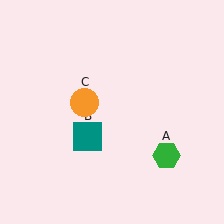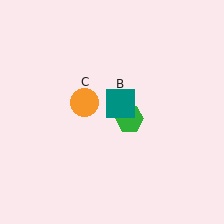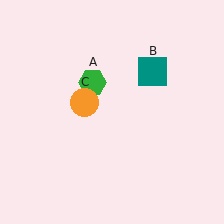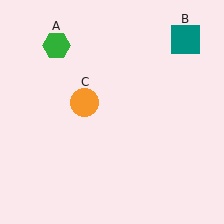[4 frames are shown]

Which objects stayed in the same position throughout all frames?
Orange circle (object C) remained stationary.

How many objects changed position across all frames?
2 objects changed position: green hexagon (object A), teal square (object B).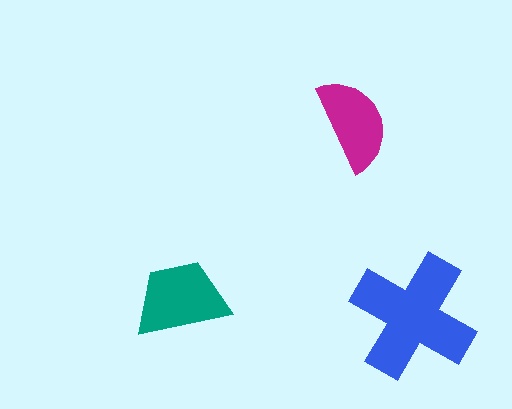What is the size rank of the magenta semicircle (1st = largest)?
3rd.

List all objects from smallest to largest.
The magenta semicircle, the teal trapezoid, the blue cross.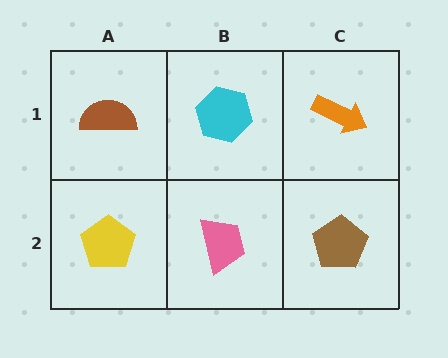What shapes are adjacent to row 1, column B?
A pink trapezoid (row 2, column B), a brown semicircle (row 1, column A), an orange arrow (row 1, column C).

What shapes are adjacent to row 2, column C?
An orange arrow (row 1, column C), a pink trapezoid (row 2, column B).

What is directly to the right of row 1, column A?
A cyan hexagon.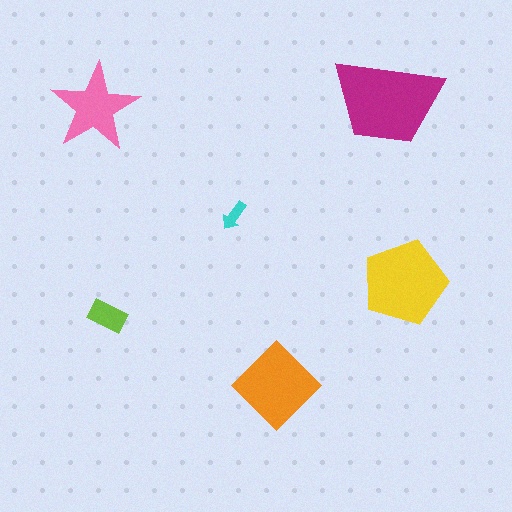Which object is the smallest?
The cyan arrow.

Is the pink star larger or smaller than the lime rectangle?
Larger.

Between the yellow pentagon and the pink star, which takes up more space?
The yellow pentagon.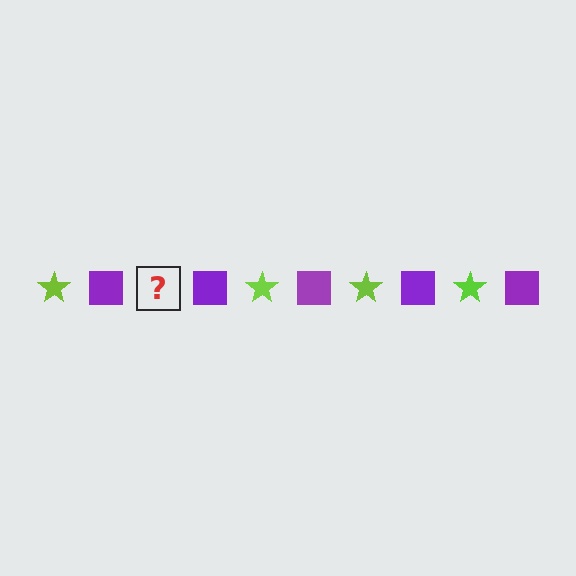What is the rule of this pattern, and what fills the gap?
The rule is that the pattern alternates between lime star and purple square. The gap should be filled with a lime star.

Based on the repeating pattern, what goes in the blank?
The blank should be a lime star.